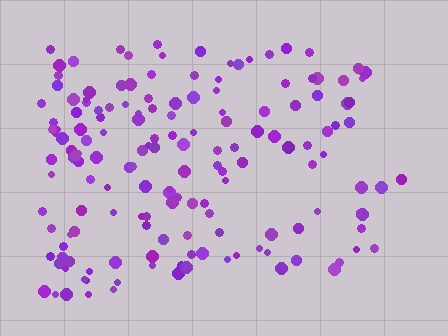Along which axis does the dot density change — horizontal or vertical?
Horizontal.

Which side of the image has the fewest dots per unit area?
The right.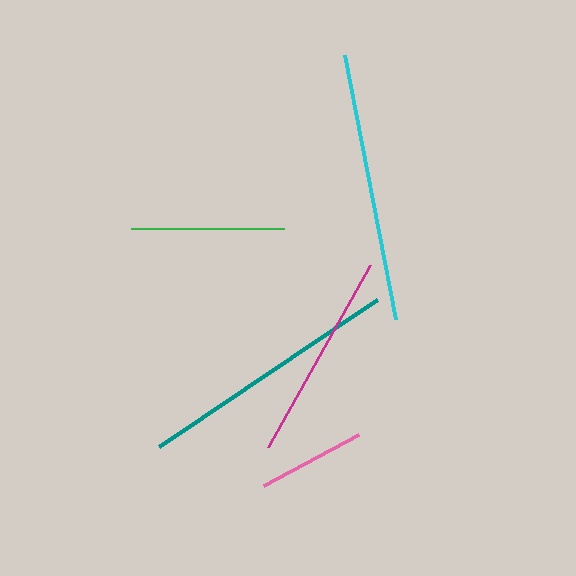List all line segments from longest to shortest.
From longest to shortest: cyan, teal, magenta, green, pink.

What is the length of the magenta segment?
The magenta segment is approximately 208 pixels long.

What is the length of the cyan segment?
The cyan segment is approximately 269 pixels long.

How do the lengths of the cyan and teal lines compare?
The cyan and teal lines are approximately the same length.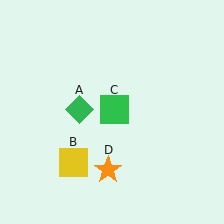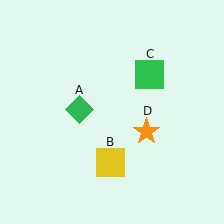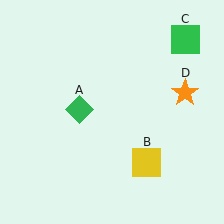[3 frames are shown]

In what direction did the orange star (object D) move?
The orange star (object D) moved up and to the right.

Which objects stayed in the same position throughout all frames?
Green diamond (object A) remained stationary.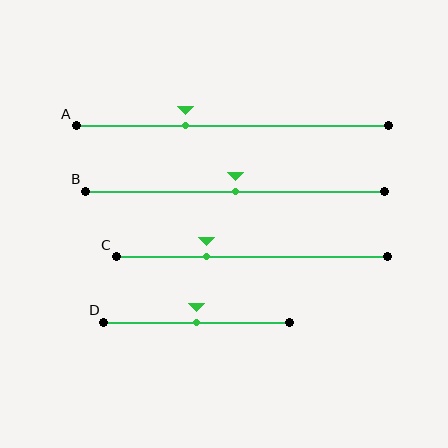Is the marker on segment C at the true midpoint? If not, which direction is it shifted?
No, the marker on segment C is shifted to the left by about 17% of the segment length.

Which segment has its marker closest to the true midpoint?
Segment B has its marker closest to the true midpoint.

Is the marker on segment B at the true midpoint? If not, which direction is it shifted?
Yes, the marker on segment B is at the true midpoint.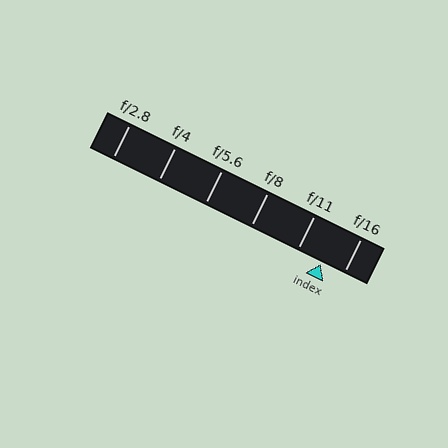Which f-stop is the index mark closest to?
The index mark is closest to f/16.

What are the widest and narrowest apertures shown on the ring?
The widest aperture shown is f/2.8 and the narrowest is f/16.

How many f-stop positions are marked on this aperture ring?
There are 6 f-stop positions marked.